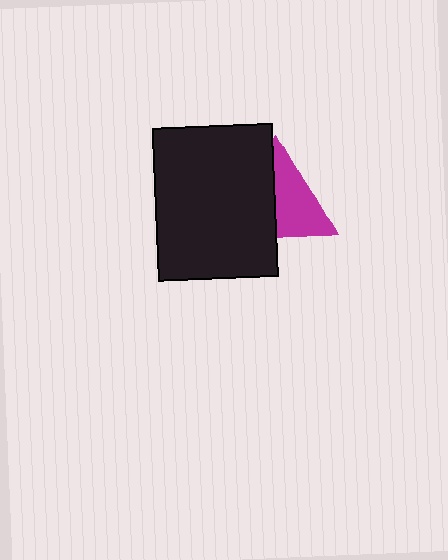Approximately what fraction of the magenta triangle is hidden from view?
Roughly 47% of the magenta triangle is hidden behind the black rectangle.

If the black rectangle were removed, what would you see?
You would see the complete magenta triangle.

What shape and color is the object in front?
The object in front is a black rectangle.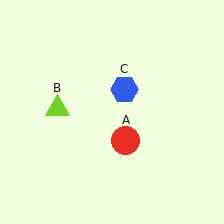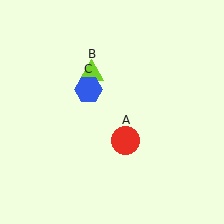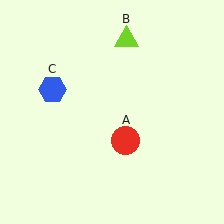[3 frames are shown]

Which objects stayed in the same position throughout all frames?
Red circle (object A) remained stationary.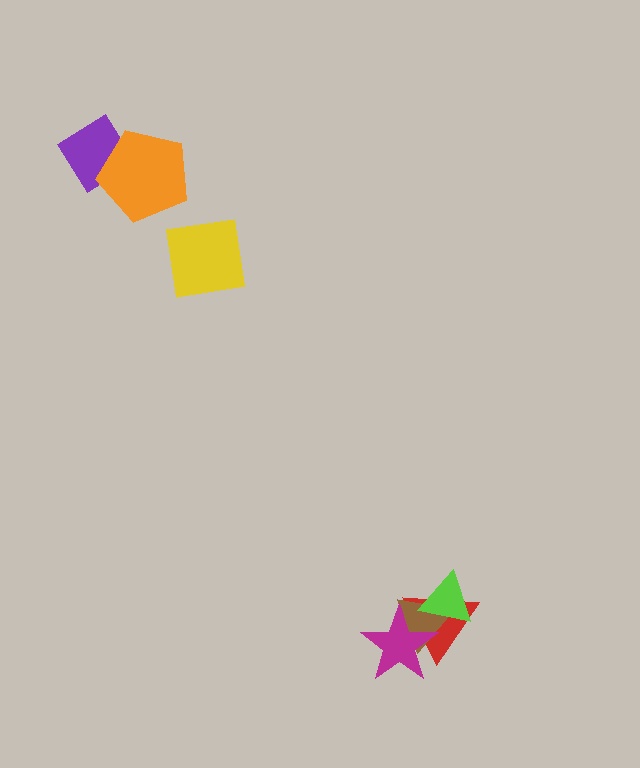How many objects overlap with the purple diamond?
1 object overlaps with the purple diamond.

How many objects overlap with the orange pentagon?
1 object overlaps with the orange pentagon.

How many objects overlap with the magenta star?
3 objects overlap with the magenta star.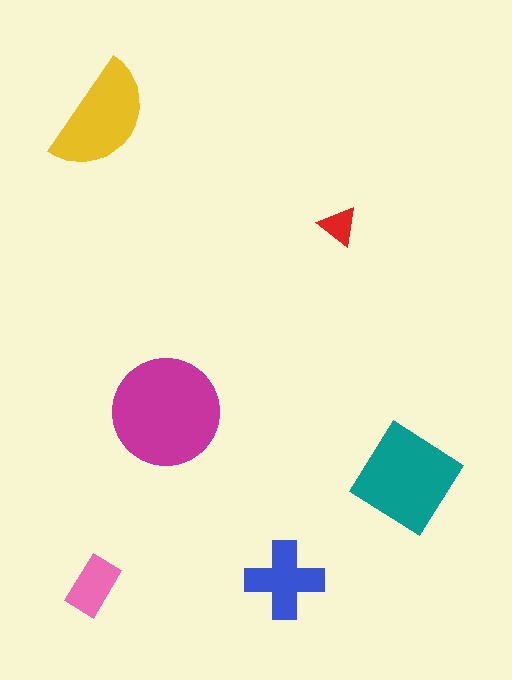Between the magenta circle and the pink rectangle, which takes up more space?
The magenta circle.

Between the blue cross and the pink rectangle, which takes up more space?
The blue cross.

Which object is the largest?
The magenta circle.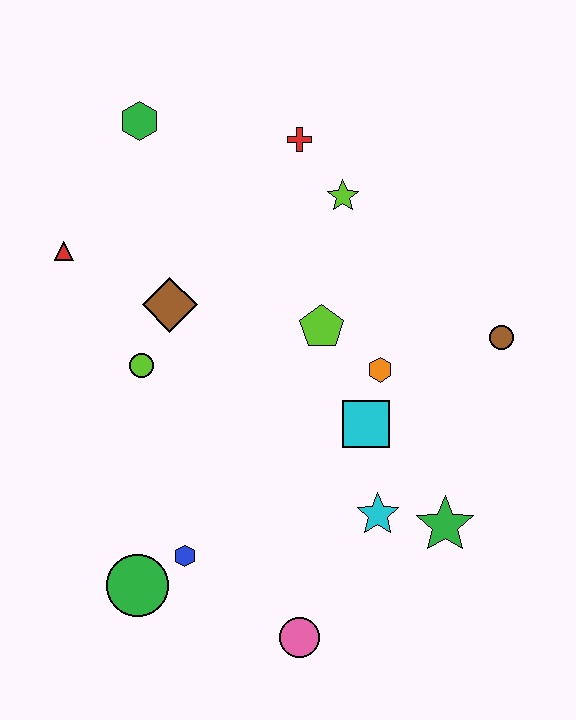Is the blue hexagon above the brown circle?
No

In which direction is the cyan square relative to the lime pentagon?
The cyan square is below the lime pentagon.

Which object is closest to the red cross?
The lime star is closest to the red cross.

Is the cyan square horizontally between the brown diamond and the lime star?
No